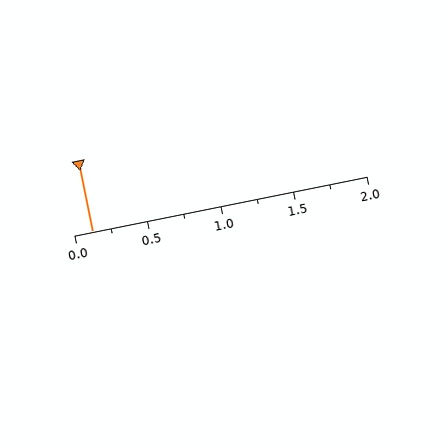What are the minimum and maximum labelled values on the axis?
The axis runs from 0.0 to 2.0.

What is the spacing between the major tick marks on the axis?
The major ticks are spaced 0.5 apart.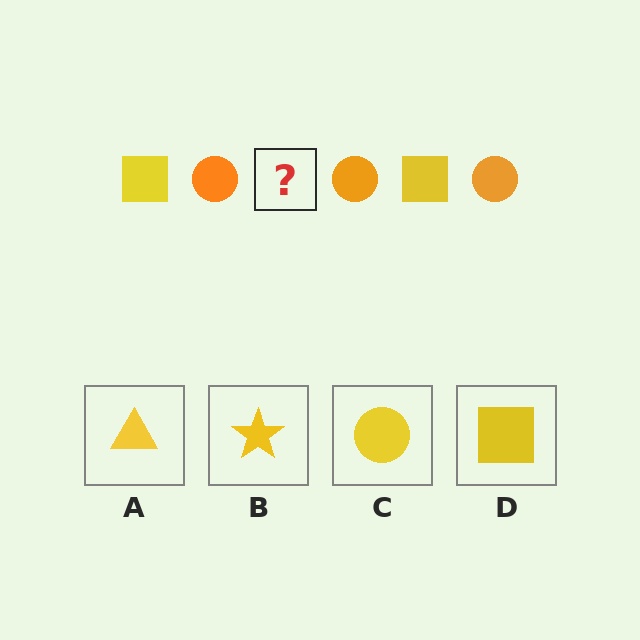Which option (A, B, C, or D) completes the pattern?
D.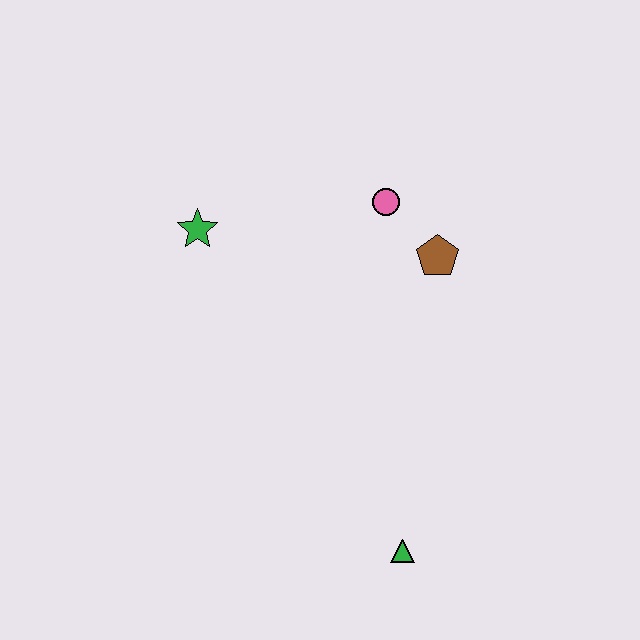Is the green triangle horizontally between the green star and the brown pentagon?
Yes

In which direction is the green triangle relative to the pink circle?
The green triangle is below the pink circle.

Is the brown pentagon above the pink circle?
No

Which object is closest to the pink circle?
The brown pentagon is closest to the pink circle.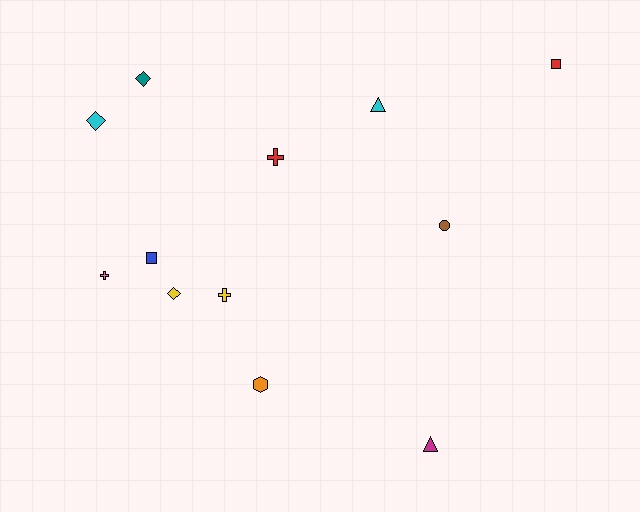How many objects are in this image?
There are 12 objects.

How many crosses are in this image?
There are 3 crosses.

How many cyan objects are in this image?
There are 2 cyan objects.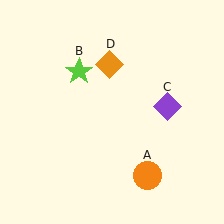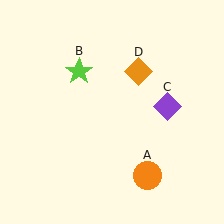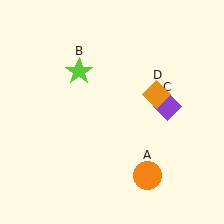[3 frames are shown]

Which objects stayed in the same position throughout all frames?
Orange circle (object A) and lime star (object B) and purple diamond (object C) remained stationary.